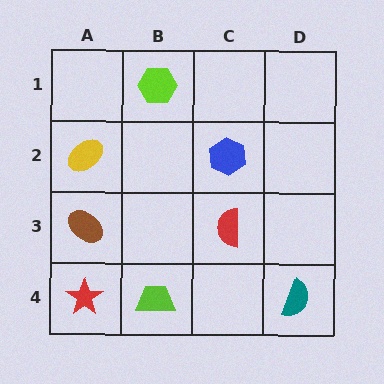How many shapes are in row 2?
2 shapes.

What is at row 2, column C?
A blue hexagon.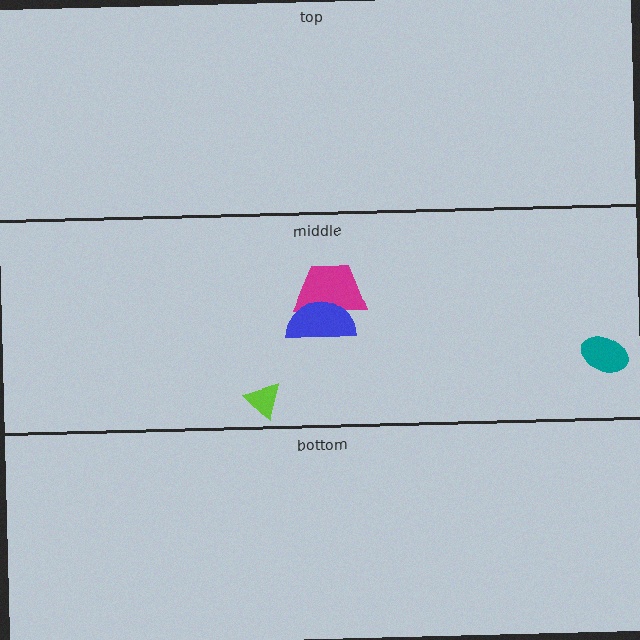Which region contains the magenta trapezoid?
The middle region.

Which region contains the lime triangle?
The middle region.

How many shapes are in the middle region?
4.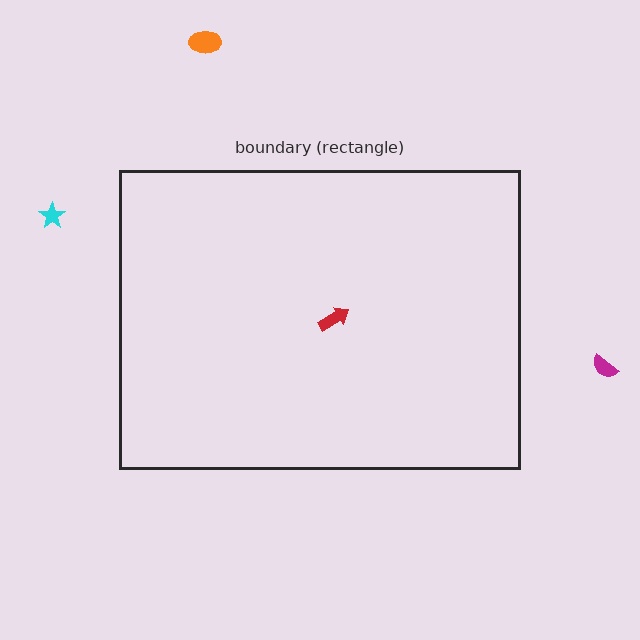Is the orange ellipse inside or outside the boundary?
Outside.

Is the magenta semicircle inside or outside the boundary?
Outside.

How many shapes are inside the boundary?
1 inside, 3 outside.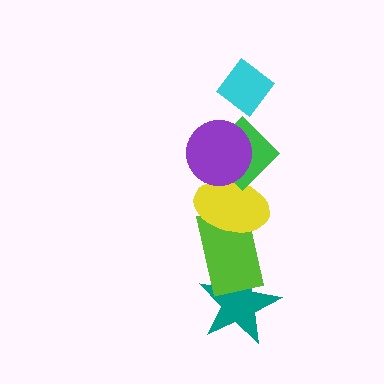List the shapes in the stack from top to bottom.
From top to bottom: the cyan diamond, the purple circle, the green diamond, the yellow ellipse, the lime rectangle, the teal star.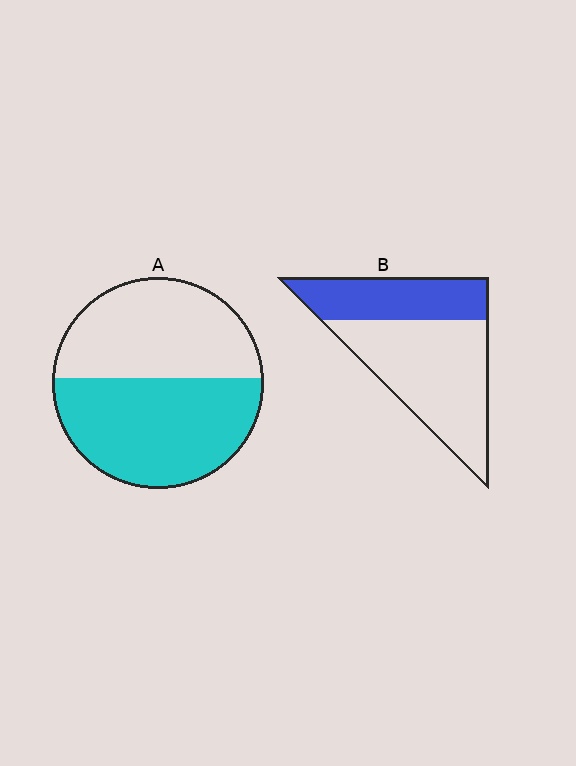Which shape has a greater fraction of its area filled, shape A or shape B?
Shape A.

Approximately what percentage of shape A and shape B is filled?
A is approximately 55% and B is approximately 35%.